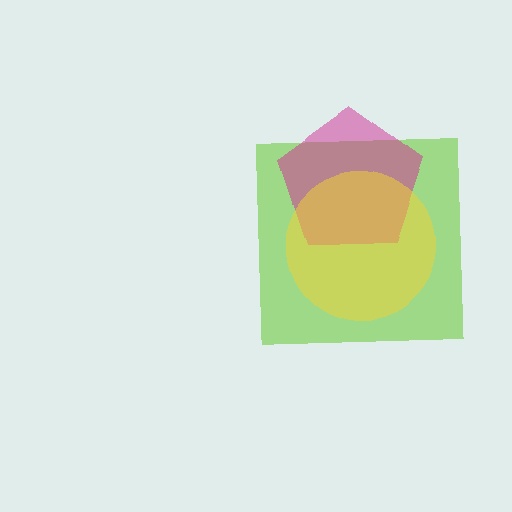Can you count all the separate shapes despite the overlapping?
Yes, there are 3 separate shapes.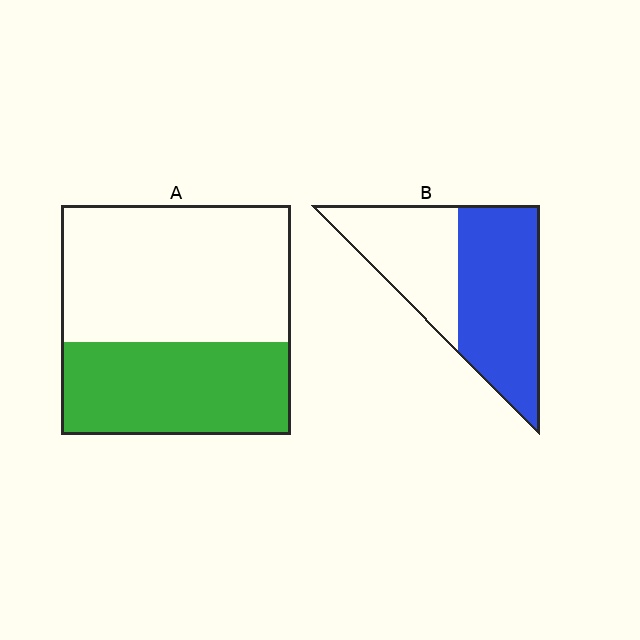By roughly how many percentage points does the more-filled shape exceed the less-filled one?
By roughly 20 percentage points (B over A).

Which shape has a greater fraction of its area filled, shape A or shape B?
Shape B.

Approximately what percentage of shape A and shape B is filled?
A is approximately 40% and B is approximately 60%.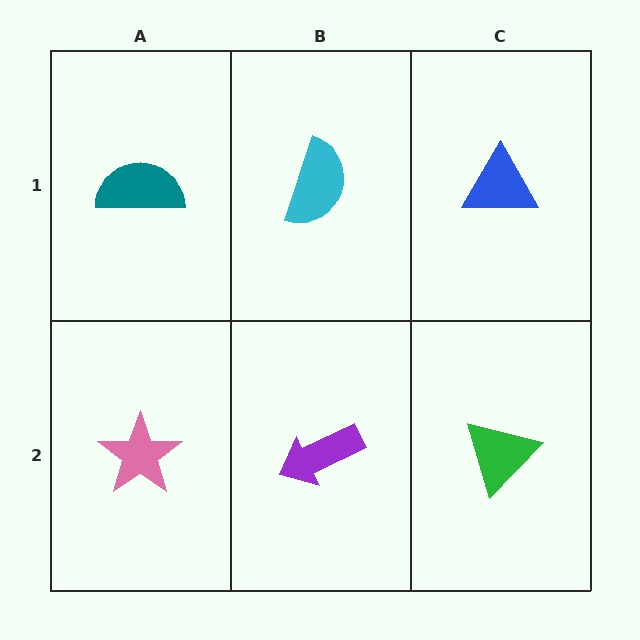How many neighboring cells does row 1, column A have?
2.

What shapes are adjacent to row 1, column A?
A pink star (row 2, column A), a cyan semicircle (row 1, column B).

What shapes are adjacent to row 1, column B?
A purple arrow (row 2, column B), a teal semicircle (row 1, column A), a blue triangle (row 1, column C).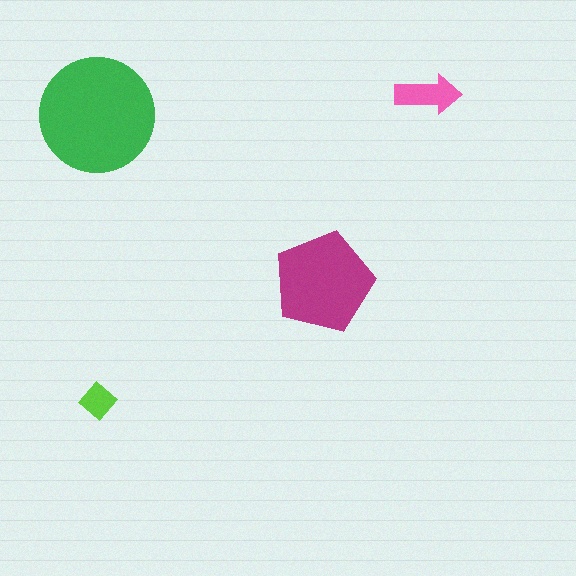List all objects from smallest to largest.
The lime diamond, the pink arrow, the magenta pentagon, the green circle.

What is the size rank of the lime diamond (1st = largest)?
4th.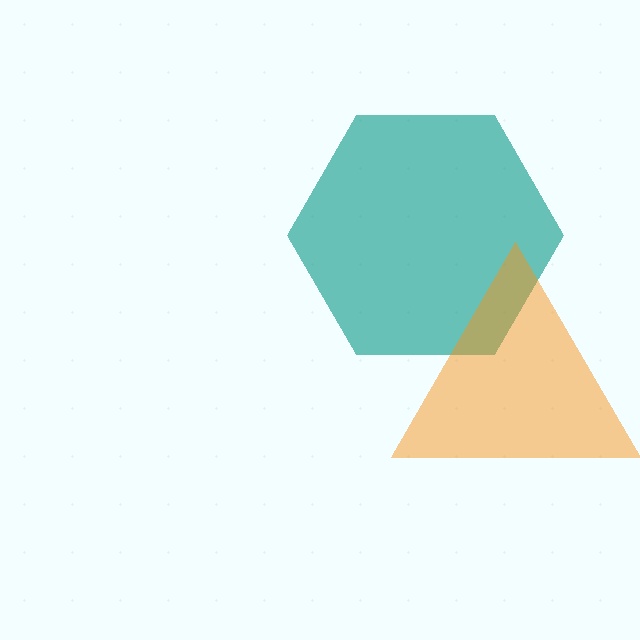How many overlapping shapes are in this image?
There are 2 overlapping shapes in the image.